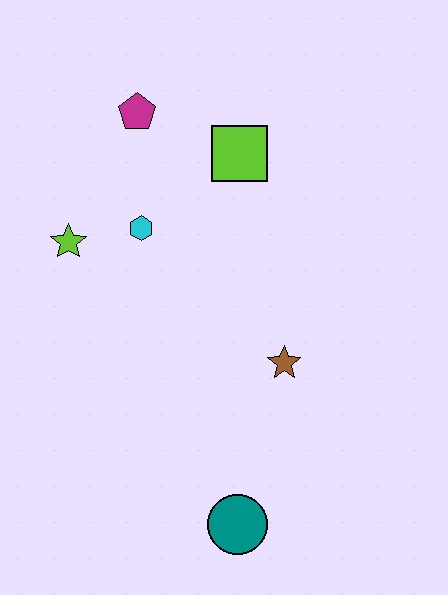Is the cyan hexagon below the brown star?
No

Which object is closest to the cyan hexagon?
The lime star is closest to the cyan hexagon.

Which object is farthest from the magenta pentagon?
The teal circle is farthest from the magenta pentagon.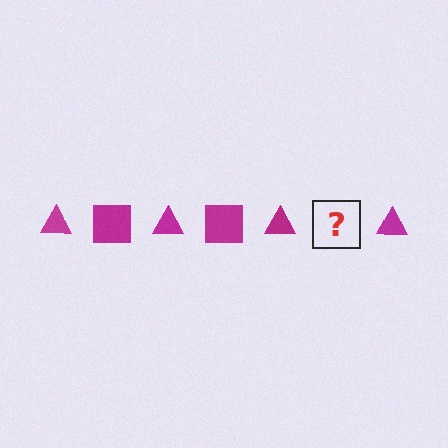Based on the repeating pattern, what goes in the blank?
The blank should be a magenta square.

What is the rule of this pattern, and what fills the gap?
The rule is that the pattern cycles through triangle, square shapes in magenta. The gap should be filled with a magenta square.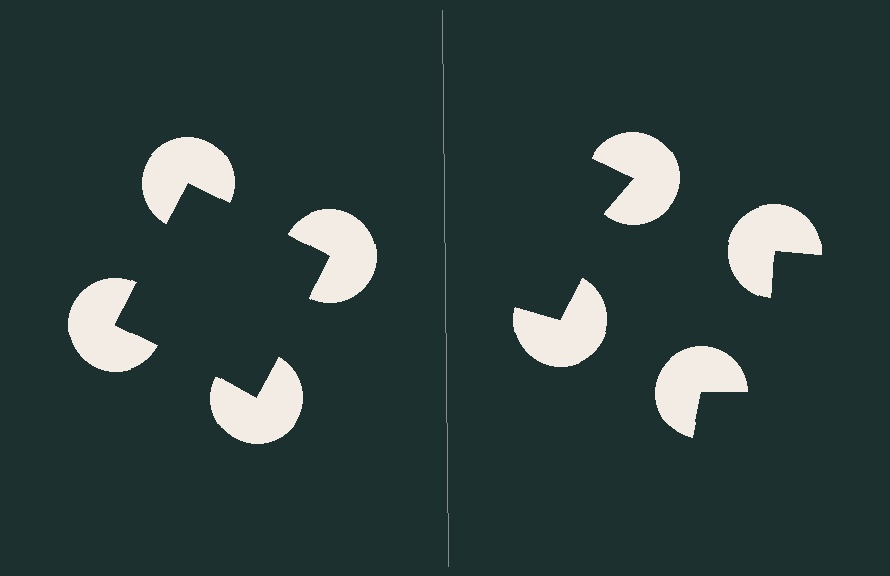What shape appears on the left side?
An illusory square.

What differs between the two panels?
The pac-man discs are positioned identically on both sides; only the wedge orientations differ. On the left they align to a square; on the right they are misaligned.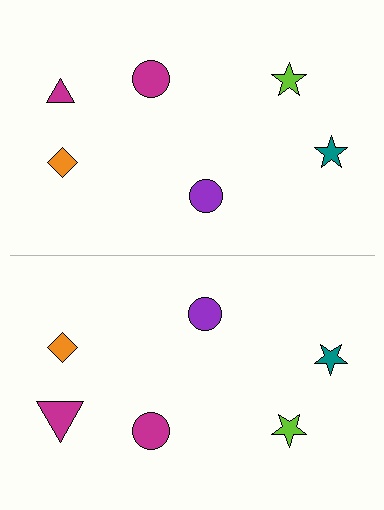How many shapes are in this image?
There are 12 shapes in this image.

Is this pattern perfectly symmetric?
No, the pattern is not perfectly symmetric. The magenta triangle on the bottom side has a different size than its mirror counterpart.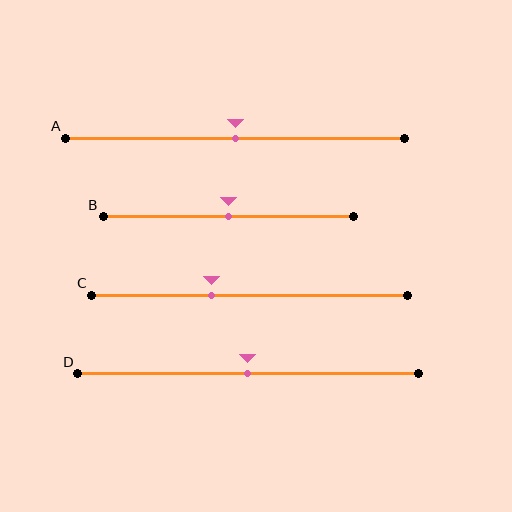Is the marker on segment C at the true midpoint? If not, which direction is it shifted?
No, the marker on segment C is shifted to the left by about 12% of the segment length.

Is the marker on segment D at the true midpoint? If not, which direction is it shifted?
Yes, the marker on segment D is at the true midpoint.